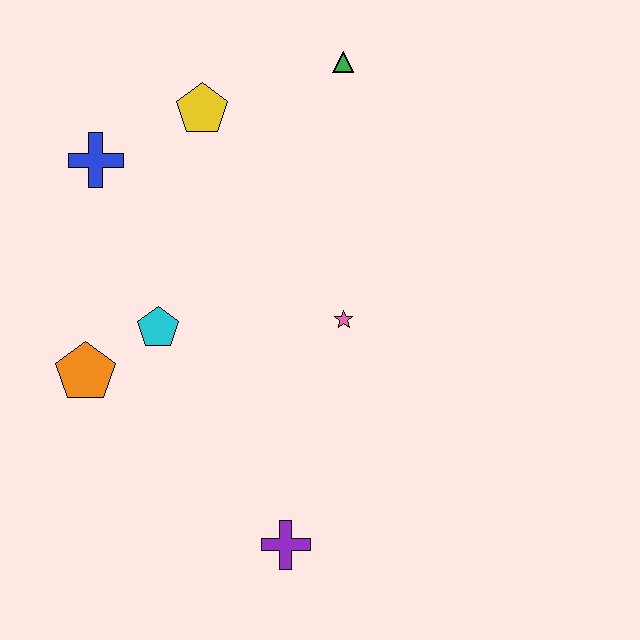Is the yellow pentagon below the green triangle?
Yes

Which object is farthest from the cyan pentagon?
The green triangle is farthest from the cyan pentagon.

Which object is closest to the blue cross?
The yellow pentagon is closest to the blue cross.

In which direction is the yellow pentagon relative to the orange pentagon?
The yellow pentagon is above the orange pentagon.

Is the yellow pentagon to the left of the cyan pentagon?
No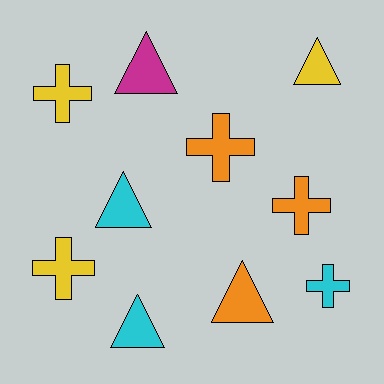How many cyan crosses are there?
There is 1 cyan cross.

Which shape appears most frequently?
Cross, with 5 objects.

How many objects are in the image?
There are 10 objects.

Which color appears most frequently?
Yellow, with 3 objects.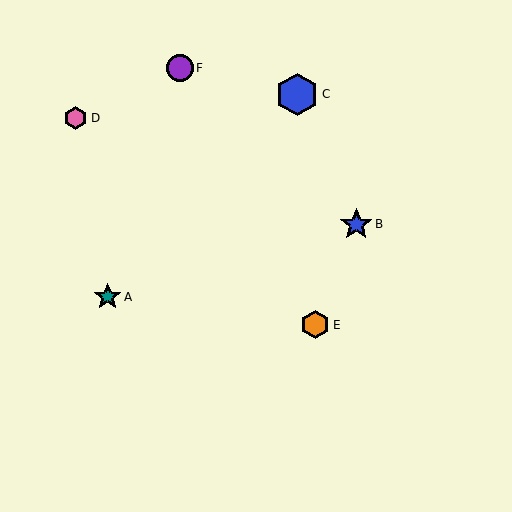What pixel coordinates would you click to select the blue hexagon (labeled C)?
Click at (297, 94) to select the blue hexagon C.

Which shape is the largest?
The blue hexagon (labeled C) is the largest.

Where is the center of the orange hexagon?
The center of the orange hexagon is at (315, 325).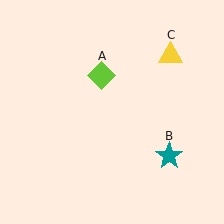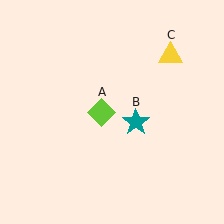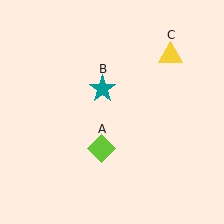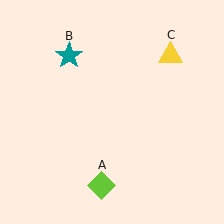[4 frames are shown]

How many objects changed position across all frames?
2 objects changed position: lime diamond (object A), teal star (object B).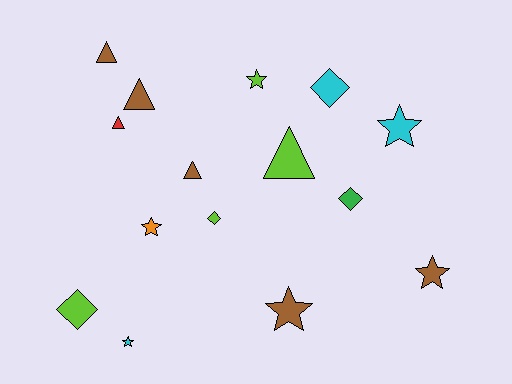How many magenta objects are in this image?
There are no magenta objects.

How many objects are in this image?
There are 15 objects.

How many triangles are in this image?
There are 5 triangles.